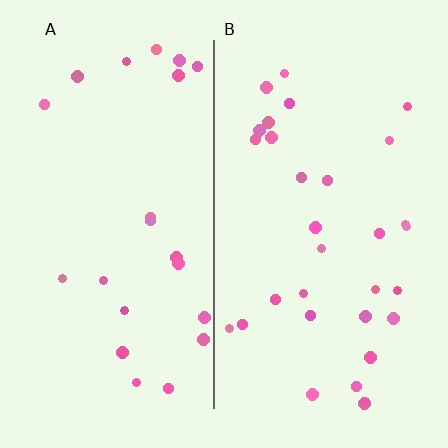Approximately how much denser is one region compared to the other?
Approximately 1.4× — region B over region A.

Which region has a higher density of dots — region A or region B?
B (the right).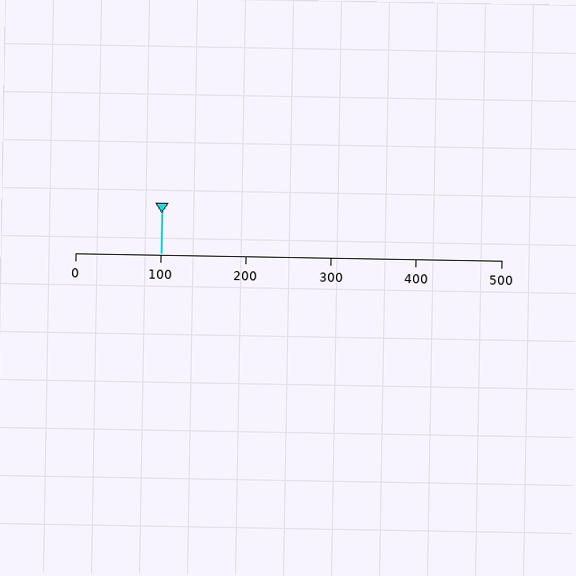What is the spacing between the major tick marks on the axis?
The major ticks are spaced 100 apart.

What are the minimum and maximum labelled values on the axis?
The axis runs from 0 to 500.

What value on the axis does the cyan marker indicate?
The marker indicates approximately 100.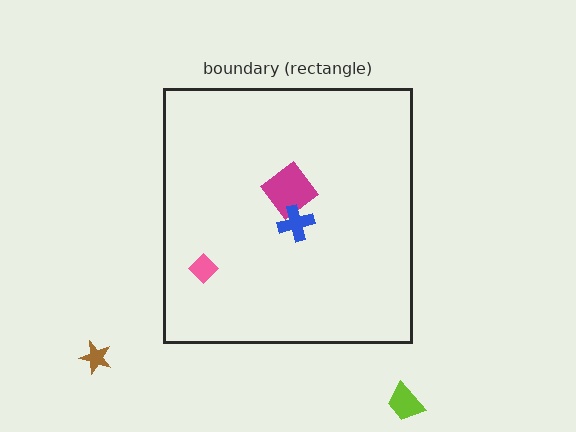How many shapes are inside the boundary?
3 inside, 2 outside.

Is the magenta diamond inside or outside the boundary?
Inside.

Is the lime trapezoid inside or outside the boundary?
Outside.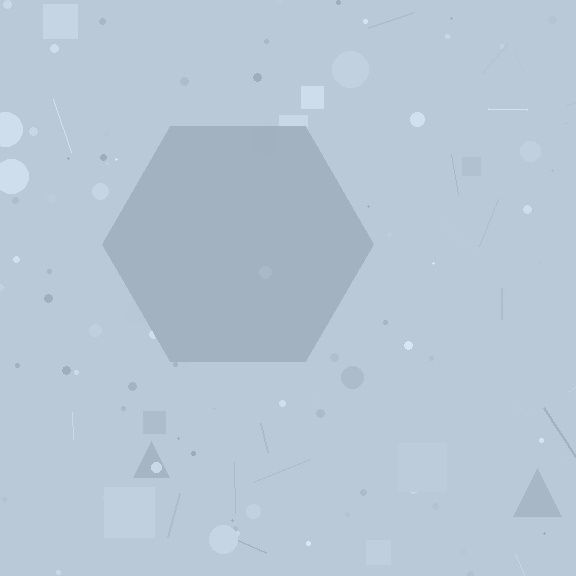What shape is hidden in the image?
A hexagon is hidden in the image.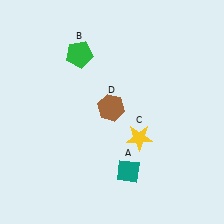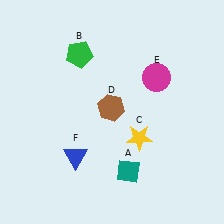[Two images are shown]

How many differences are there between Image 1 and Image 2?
There are 2 differences between the two images.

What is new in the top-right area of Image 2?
A magenta circle (E) was added in the top-right area of Image 2.